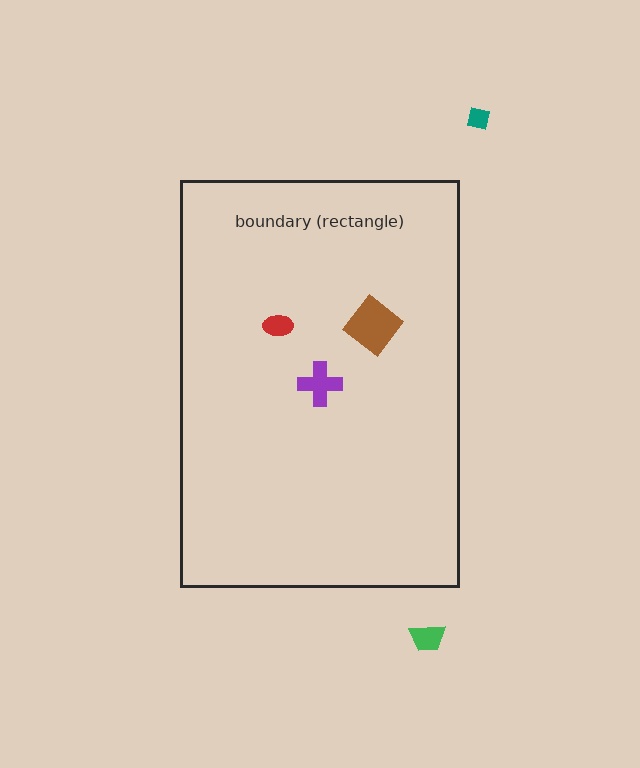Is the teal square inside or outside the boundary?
Outside.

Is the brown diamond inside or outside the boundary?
Inside.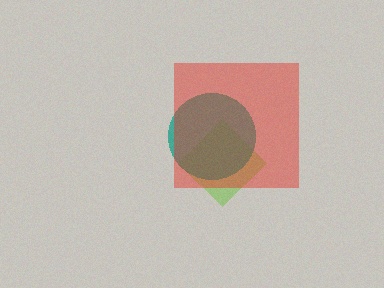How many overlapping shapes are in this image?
There are 3 overlapping shapes in the image.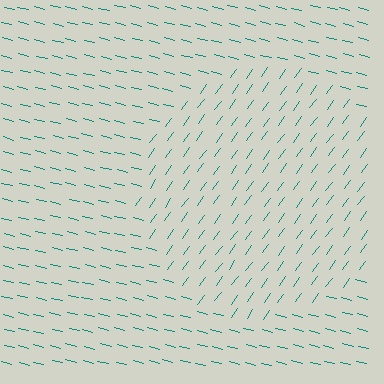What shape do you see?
I see a circle.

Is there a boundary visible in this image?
Yes, there is a texture boundary formed by a change in line orientation.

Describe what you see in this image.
The image is filled with small teal line segments. A circle region in the image has lines oriented differently from the surrounding lines, creating a visible texture boundary.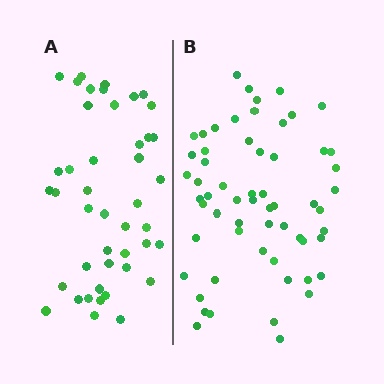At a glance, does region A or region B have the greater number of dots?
Region B (the right region) has more dots.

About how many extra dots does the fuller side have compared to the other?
Region B has approximately 15 more dots than region A.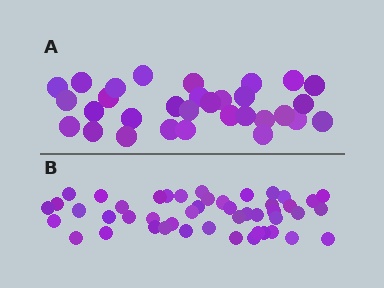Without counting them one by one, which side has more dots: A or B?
Region B (the bottom region) has more dots.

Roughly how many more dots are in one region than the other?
Region B has approximately 15 more dots than region A.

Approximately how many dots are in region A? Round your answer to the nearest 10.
About 30 dots. (The exact count is 31, which rounds to 30.)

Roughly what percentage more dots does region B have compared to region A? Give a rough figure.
About 50% more.